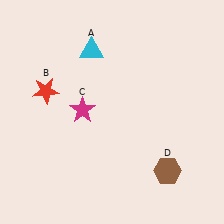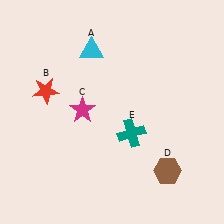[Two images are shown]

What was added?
A teal cross (E) was added in Image 2.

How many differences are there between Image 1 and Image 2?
There is 1 difference between the two images.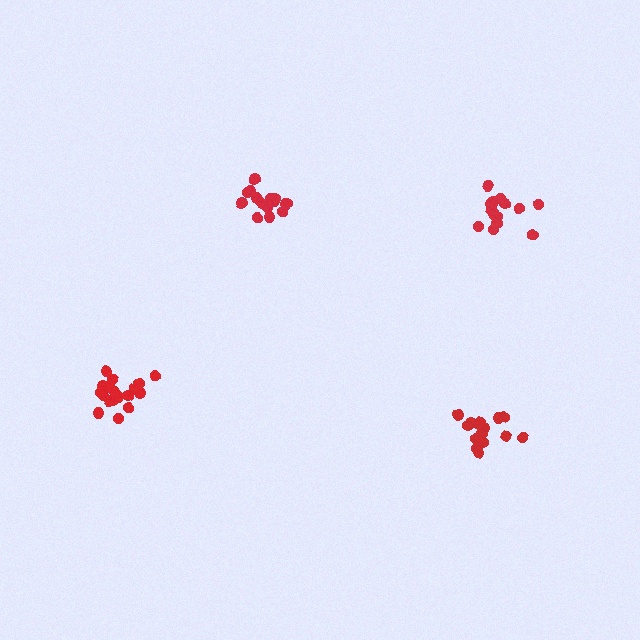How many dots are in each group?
Group 1: 15 dots, Group 2: 17 dots, Group 3: 20 dots, Group 4: 14 dots (66 total).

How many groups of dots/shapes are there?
There are 4 groups.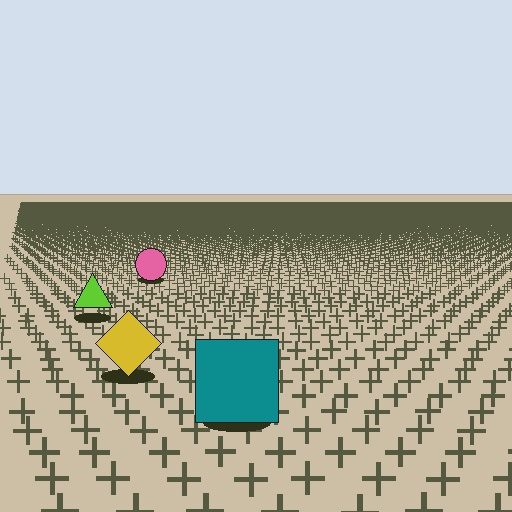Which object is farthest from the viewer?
The pink circle is farthest from the viewer. It appears smaller and the ground texture around it is denser.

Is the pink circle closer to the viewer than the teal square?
No. The teal square is closer — you can tell from the texture gradient: the ground texture is coarser near it.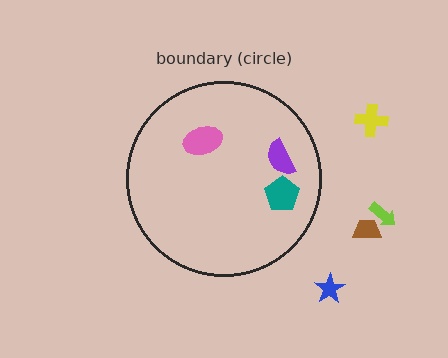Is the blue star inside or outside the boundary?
Outside.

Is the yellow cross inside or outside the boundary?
Outside.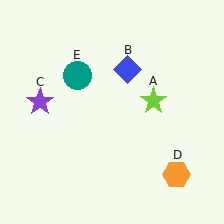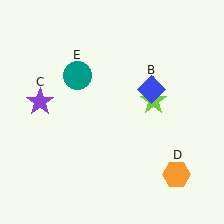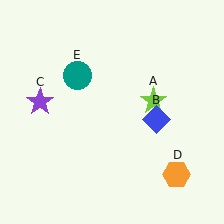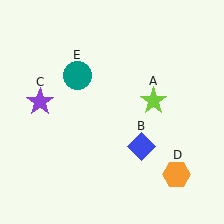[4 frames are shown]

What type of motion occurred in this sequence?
The blue diamond (object B) rotated clockwise around the center of the scene.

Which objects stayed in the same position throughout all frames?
Lime star (object A) and purple star (object C) and orange hexagon (object D) and teal circle (object E) remained stationary.